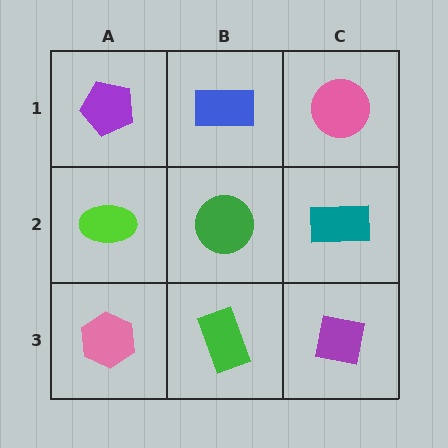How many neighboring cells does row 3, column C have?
2.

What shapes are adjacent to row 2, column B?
A blue rectangle (row 1, column B), a green rectangle (row 3, column B), a lime ellipse (row 2, column A), a teal rectangle (row 2, column C).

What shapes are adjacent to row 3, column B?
A green circle (row 2, column B), a pink hexagon (row 3, column A), a purple square (row 3, column C).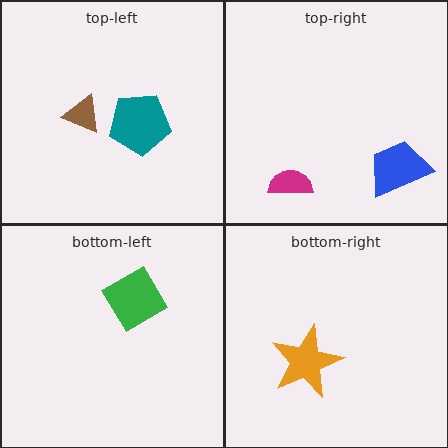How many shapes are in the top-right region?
2.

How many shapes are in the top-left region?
2.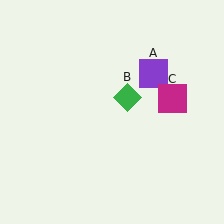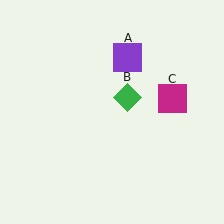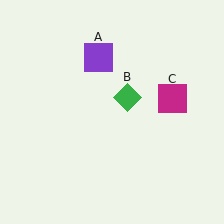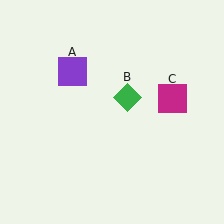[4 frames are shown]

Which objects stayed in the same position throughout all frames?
Green diamond (object B) and magenta square (object C) remained stationary.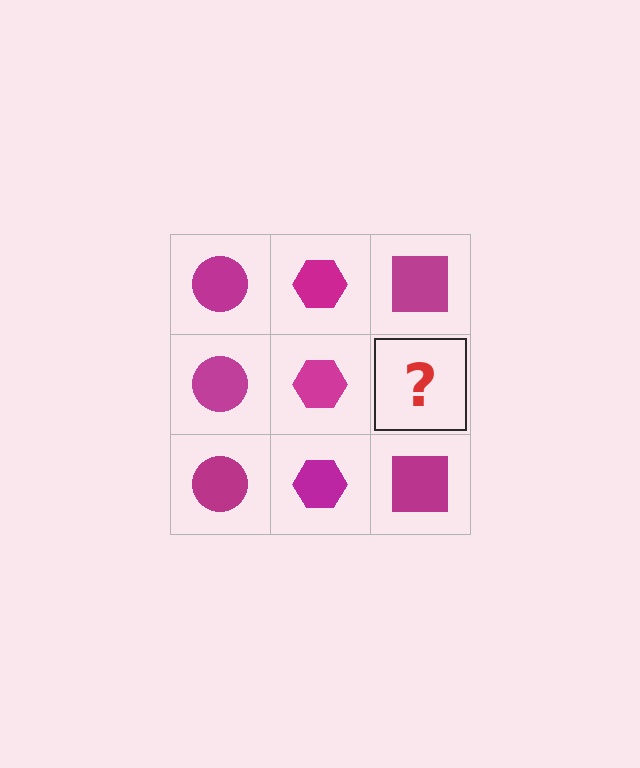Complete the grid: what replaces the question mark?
The question mark should be replaced with a magenta square.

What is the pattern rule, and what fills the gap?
The rule is that each column has a consistent shape. The gap should be filled with a magenta square.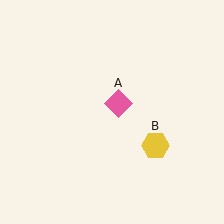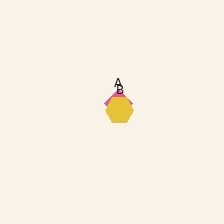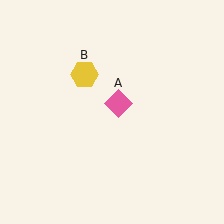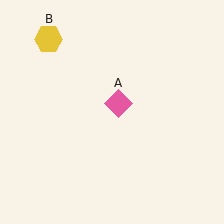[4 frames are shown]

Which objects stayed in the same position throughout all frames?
Pink diamond (object A) remained stationary.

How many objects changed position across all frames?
1 object changed position: yellow hexagon (object B).